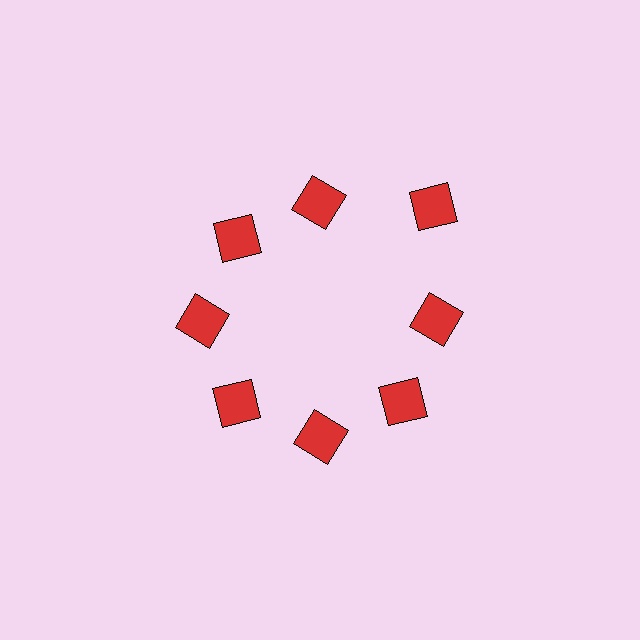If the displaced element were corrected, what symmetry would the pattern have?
It would have 8-fold rotational symmetry — the pattern would map onto itself every 45 degrees.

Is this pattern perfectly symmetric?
No. The 8 red squares are arranged in a ring, but one element near the 2 o'clock position is pushed outward from the center, breaking the 8-fold rotational symmetry.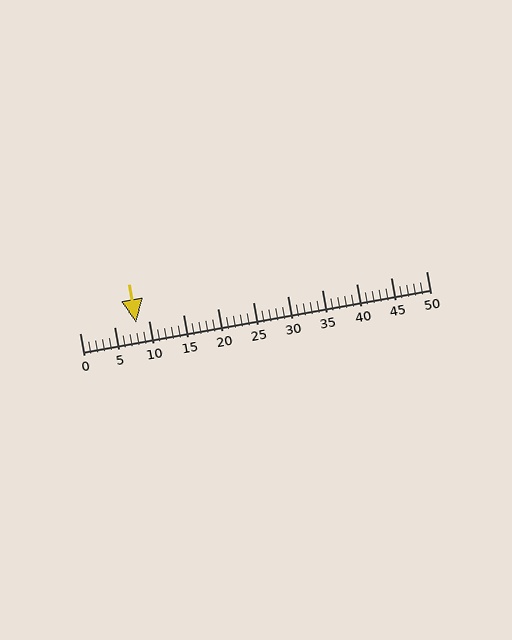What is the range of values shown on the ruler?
The ruler shows values from 0 to 50.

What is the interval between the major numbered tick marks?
The major tick marks are spaced 5 units apart.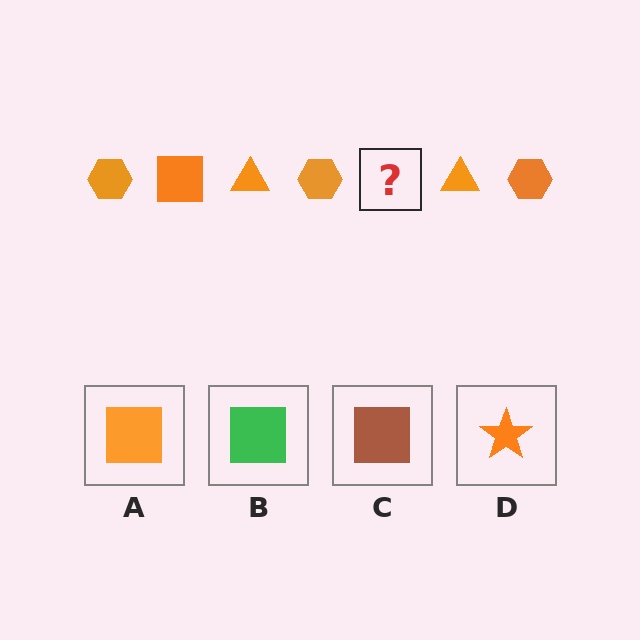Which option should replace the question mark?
Option A.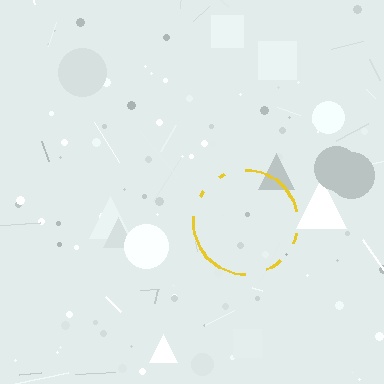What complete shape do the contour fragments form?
The contour fragments form a circle.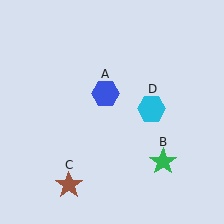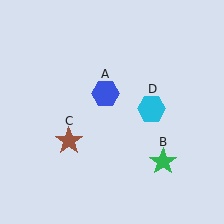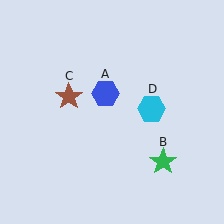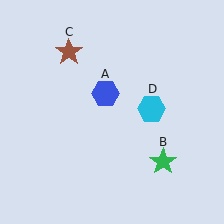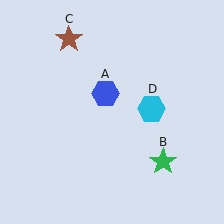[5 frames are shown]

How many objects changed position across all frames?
1 object changed position: brown star (object C).